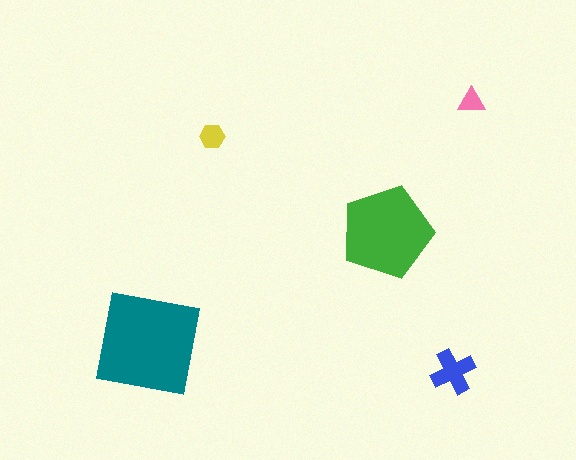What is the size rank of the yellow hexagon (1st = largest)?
4th.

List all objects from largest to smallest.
The teal square, the green pentagon, the blue cross, the yellow hexagon, the pink triangle.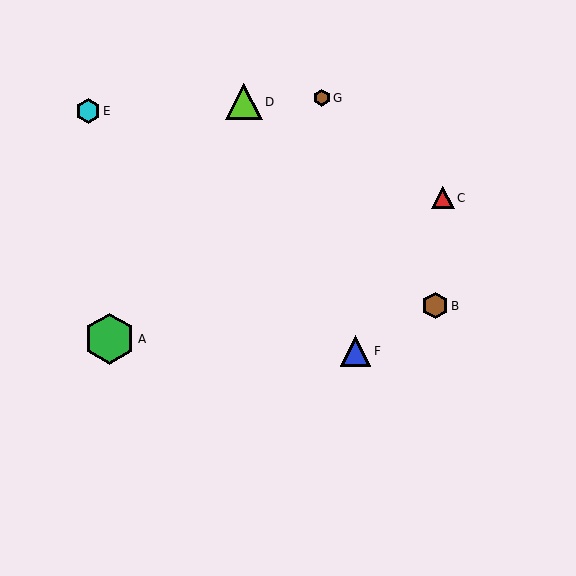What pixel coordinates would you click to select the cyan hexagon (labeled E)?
Click at (88, 111) to select the cyan hexagon E.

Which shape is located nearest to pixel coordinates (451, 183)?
The red triangle (labeled C) at (443, 198) is nearest to that location.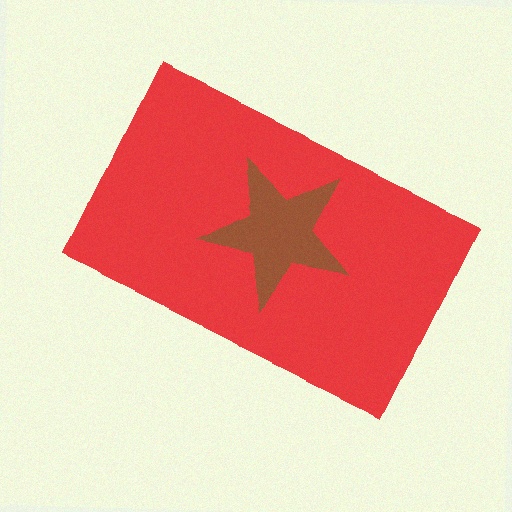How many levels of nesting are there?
2.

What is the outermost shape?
The red rectangle.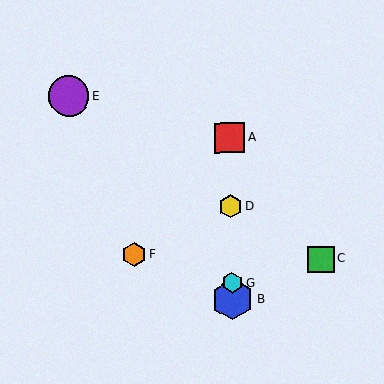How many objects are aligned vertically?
4 objects (A, B, D, G) are aligned vertically.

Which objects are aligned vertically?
Objects A, B, D, G are aligned vertically.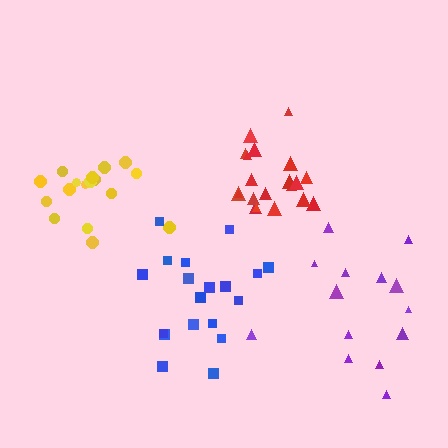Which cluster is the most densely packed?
Red.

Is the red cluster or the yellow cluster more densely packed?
Red.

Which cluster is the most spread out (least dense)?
Purple.